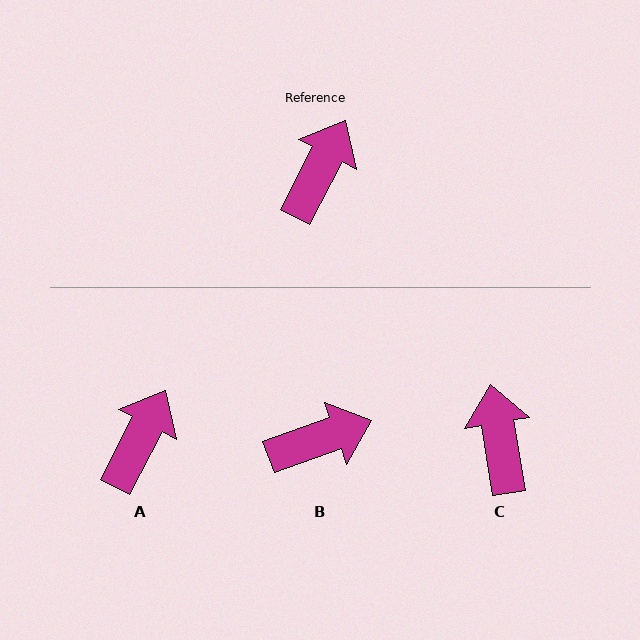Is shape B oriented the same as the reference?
No, it is off by about 43 degrees.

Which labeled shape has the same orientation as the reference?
A.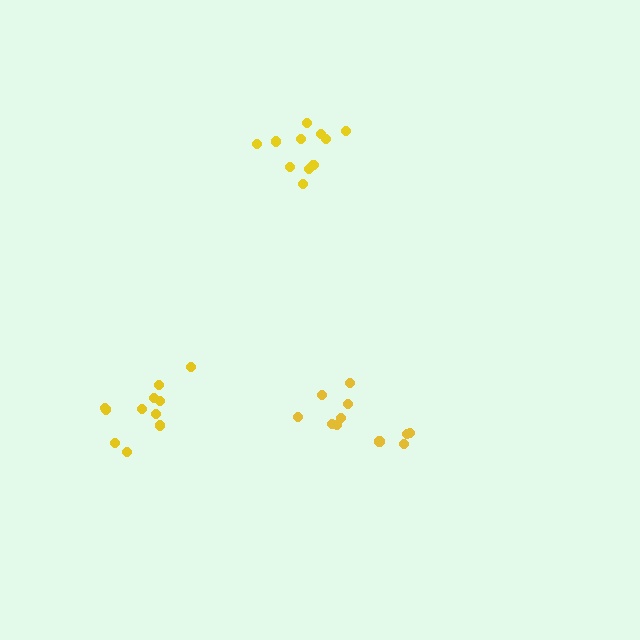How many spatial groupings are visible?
There are 3 spatial groupings.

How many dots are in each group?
Group 1: 11 dots, Group 2: 11 dots, Group 3: 11 dots (33 total).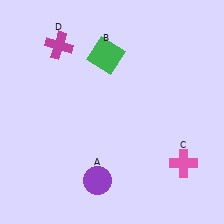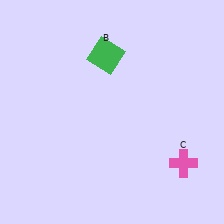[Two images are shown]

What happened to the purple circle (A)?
The purple circle (A) was removed in Image 2. It was in the bottom-left area of Image 1.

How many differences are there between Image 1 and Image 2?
There are 2 differences between the two images.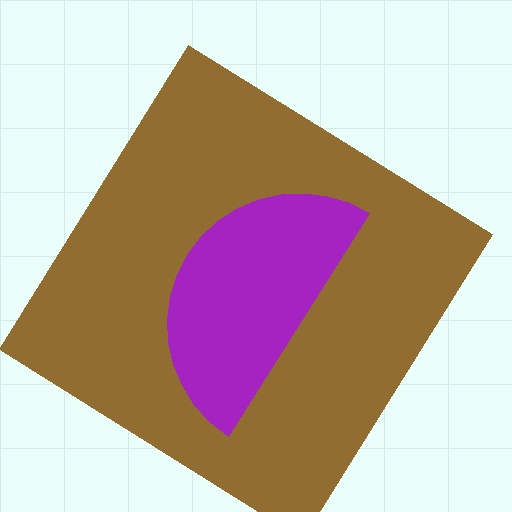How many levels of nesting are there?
2.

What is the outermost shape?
The brown diamond.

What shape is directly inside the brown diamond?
The purple semicircle.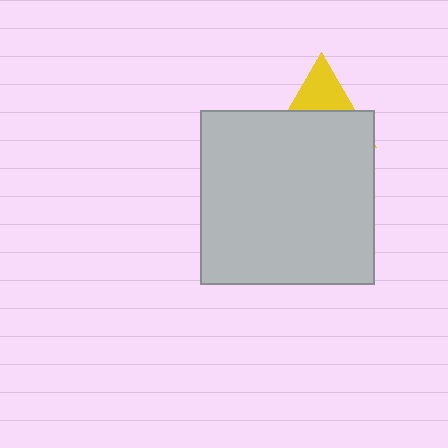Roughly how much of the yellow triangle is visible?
A small part of it is visible (roughly 36%).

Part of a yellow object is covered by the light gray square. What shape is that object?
It is a triangle.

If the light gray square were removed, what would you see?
You would see the complete yellow triangle.